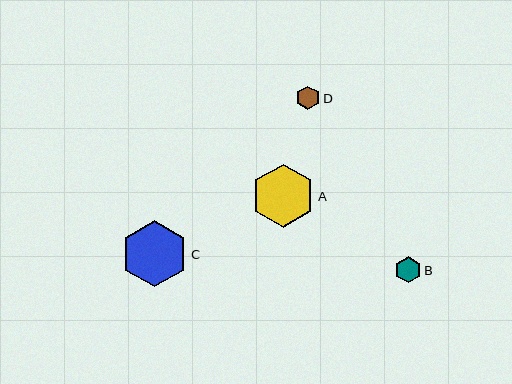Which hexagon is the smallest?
Hexagon D is the smallest with a size of approximately 24 pixels.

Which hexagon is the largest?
Hexagon C is the largest with a size of approximately 67 pixels.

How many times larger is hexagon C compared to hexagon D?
Hexagon C is approximately 2.8 times the size of hexagon D.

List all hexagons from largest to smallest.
From largest to smallest: C, A, B, D.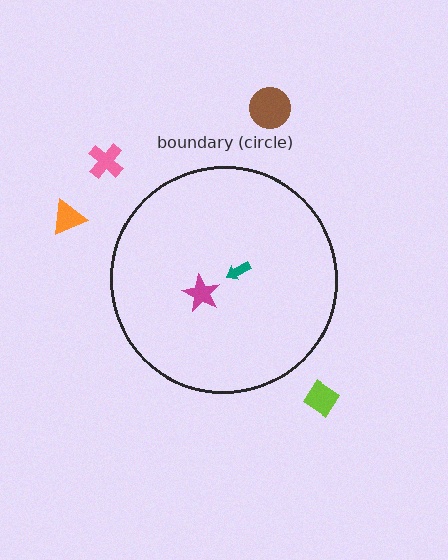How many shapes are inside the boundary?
2 inside, 4 outside.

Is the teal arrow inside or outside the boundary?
Inside.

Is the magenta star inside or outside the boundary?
Inside.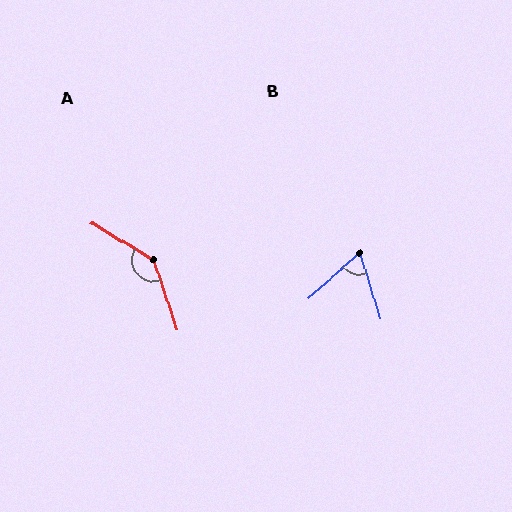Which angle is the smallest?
B, at approximately 66 degrees.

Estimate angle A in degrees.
Approximately 140 degrees.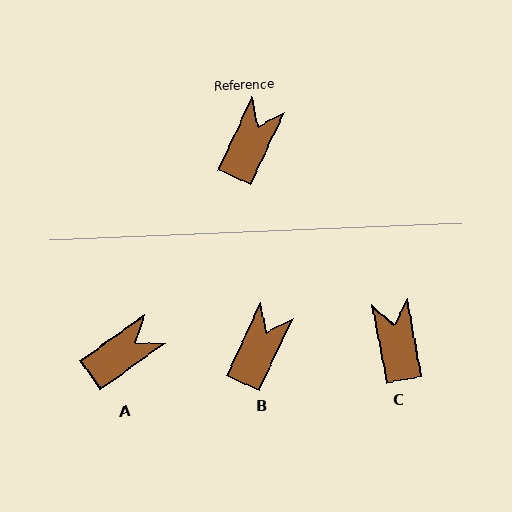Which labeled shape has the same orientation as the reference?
B.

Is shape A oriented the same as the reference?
No, it is off by about 29 degrees.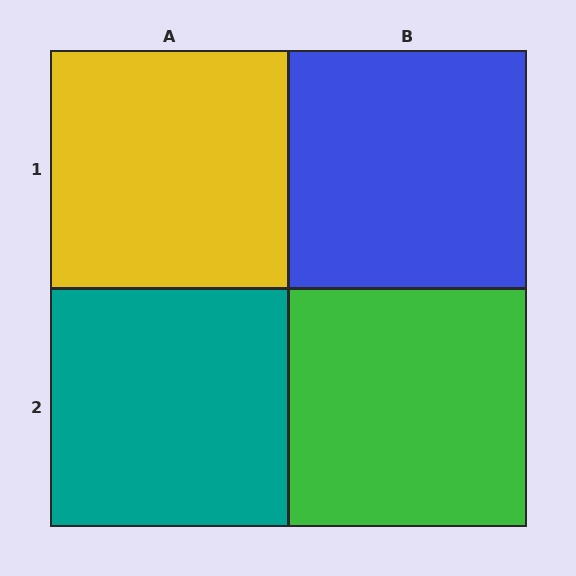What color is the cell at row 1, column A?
Yellow.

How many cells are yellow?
1 cell is yellow.